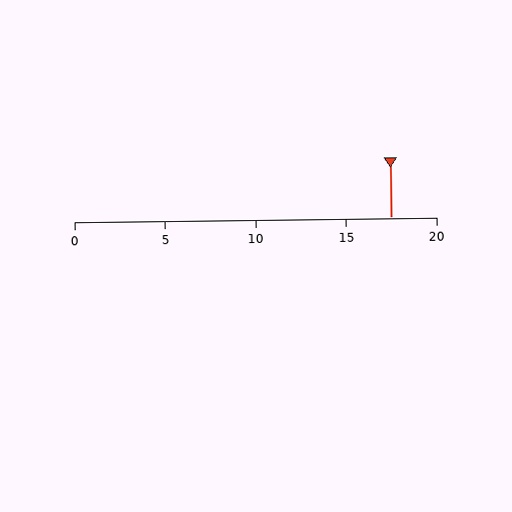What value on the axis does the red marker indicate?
The marker indicates approximately 17.5.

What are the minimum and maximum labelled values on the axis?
The axis runs from 0 to 20.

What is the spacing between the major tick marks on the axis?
The major ticks are spaced 5 apart.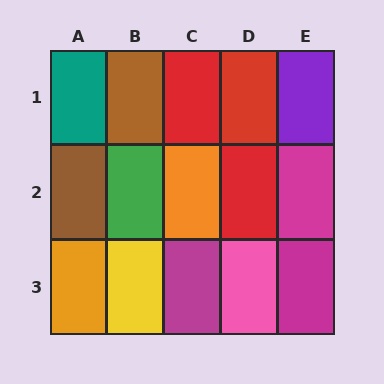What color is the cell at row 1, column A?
Teal.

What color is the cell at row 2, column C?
Orange.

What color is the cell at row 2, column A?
Brown.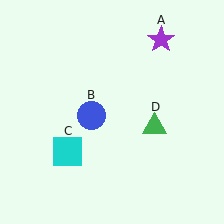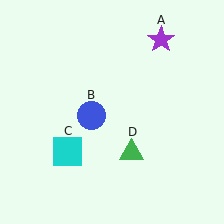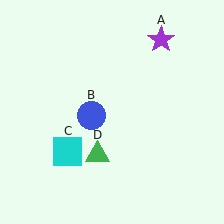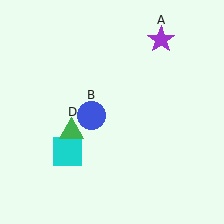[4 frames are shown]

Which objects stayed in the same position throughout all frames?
Purple star (object A) and blue circle (object B) and cyan square (object C) remained stationary.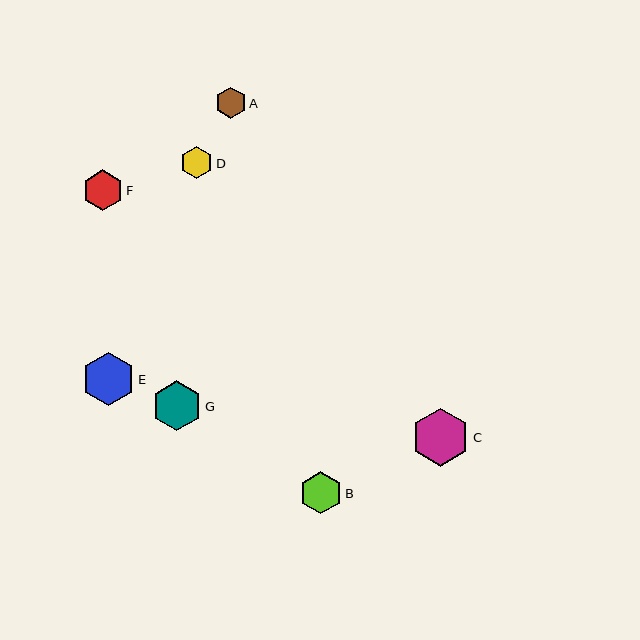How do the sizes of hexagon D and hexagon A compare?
Hexagon D and hexagon A are approximately the same size.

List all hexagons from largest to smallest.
From largest to smallest: C, E, G, B, F, D, A.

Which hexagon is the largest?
Hexagon C is the largest with a size of approximately 58 pixels.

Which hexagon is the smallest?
Hexagon A is the smallest with a size of approximately 31 pixels.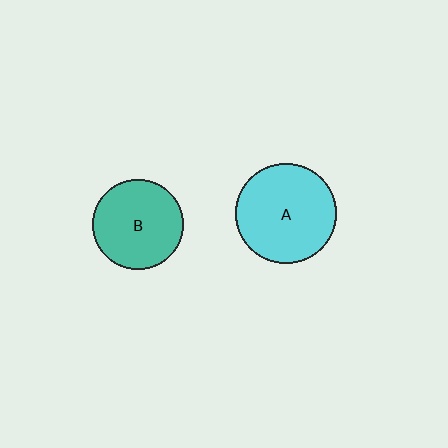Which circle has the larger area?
Circle A (cyan).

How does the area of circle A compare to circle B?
Approximately 1.2 times.